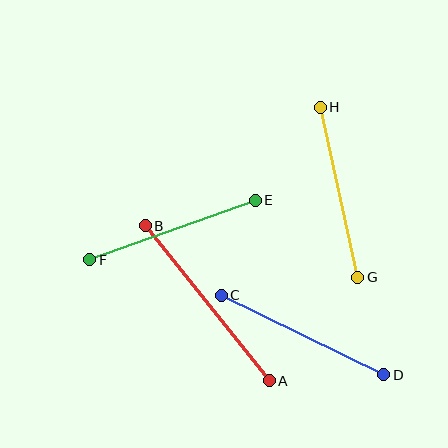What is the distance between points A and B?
The distance is approximately 199 pixels.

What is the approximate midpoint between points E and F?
The midpoint is at approximately (172, 230) pixels.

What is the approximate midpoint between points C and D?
The midpoint is at approximately (303, 335) pixels.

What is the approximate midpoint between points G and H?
The midpoint is at approximately (339, 192) pixels.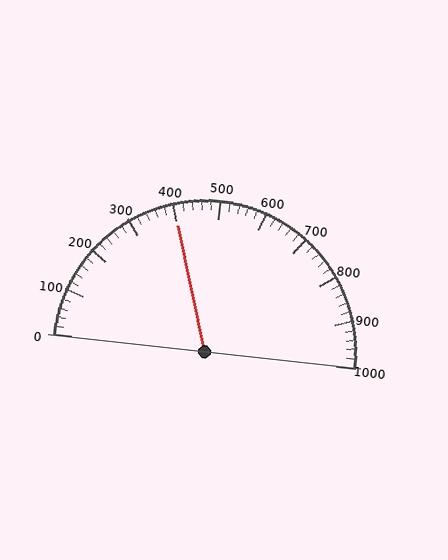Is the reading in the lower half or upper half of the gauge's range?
The reading is in the lower half of the range (0 to 1000).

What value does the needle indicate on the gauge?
The needle indicates approximately 400.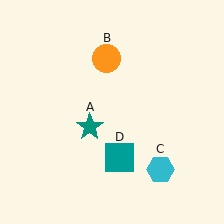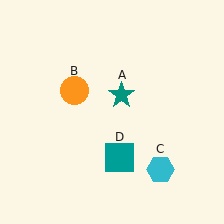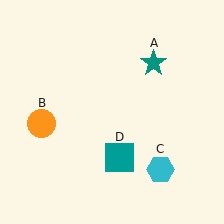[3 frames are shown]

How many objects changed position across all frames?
2 objects changed position: teal star (object A), orange circle (object B).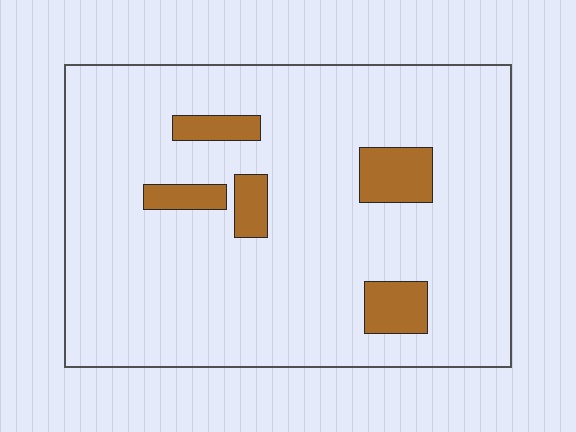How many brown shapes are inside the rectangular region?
5.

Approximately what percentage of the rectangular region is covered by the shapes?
Approximately 10%.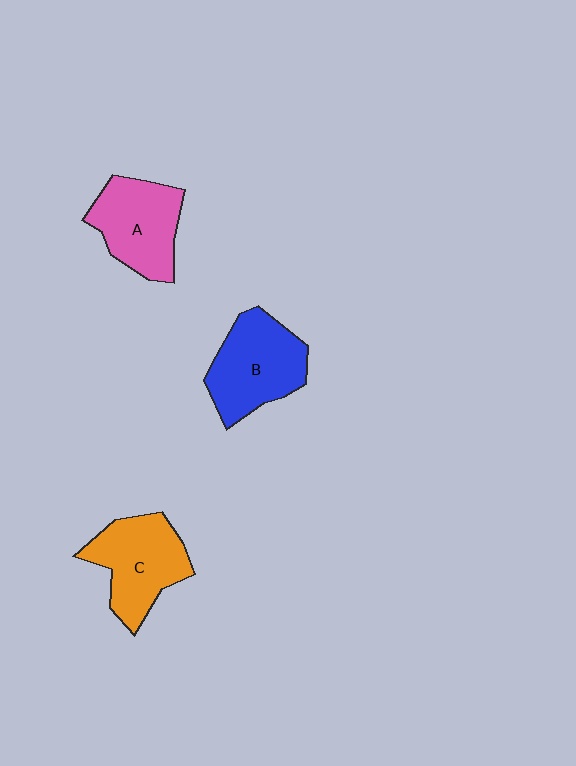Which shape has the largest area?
Shape B (blue).